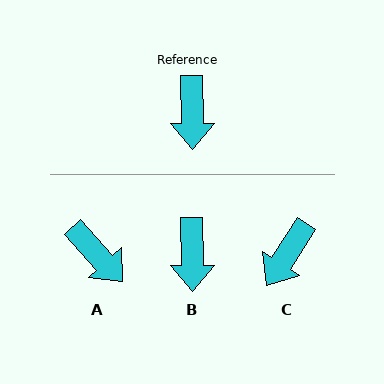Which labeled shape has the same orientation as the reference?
B.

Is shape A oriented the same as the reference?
No, it is off by about 41 degrees.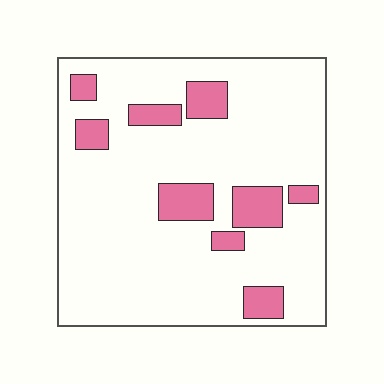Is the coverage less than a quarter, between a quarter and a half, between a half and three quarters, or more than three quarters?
Less than a quarter.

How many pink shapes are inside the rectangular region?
9.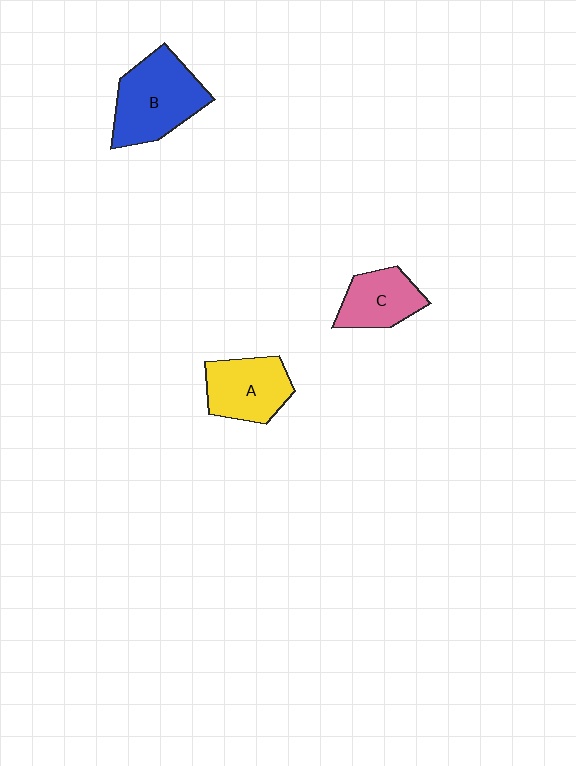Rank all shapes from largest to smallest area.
From largest to smallest: B (blue), A (yellow), C (pink).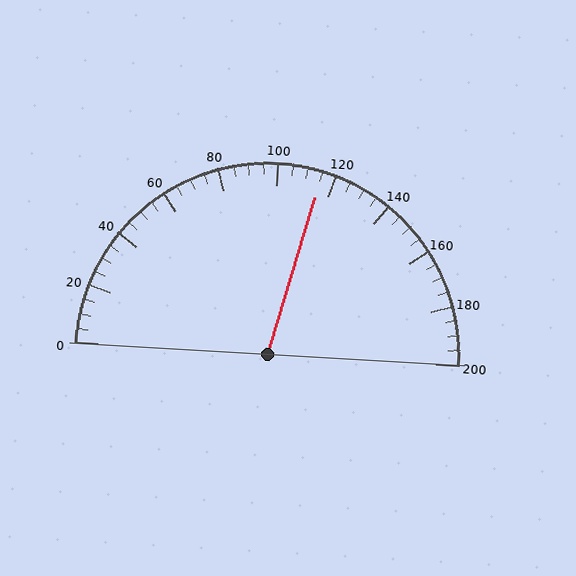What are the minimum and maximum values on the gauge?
The gauge ranges from 0 to 200.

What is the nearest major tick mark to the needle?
The nearest major tick mark is 120.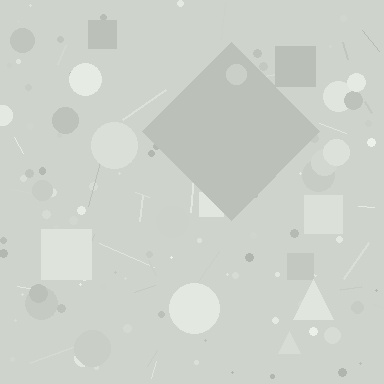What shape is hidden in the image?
A diamond is hidden in the image.